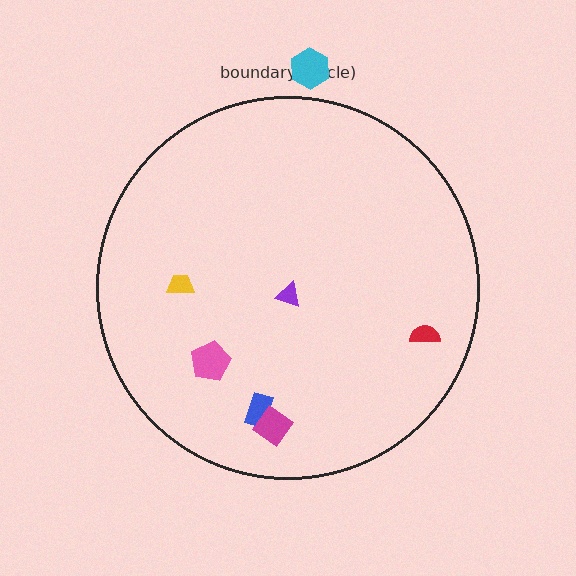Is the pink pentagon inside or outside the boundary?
Inside.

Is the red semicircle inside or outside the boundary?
Inside.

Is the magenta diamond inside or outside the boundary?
Inside.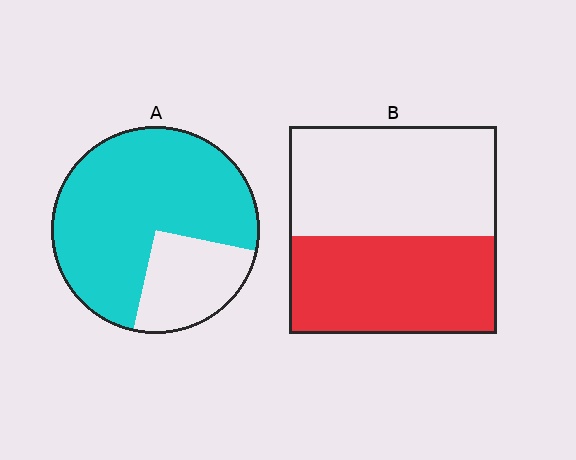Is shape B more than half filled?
Roughly half.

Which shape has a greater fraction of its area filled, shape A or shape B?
Shape A.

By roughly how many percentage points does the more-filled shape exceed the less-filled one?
By roughly 30 percentage points (A over B).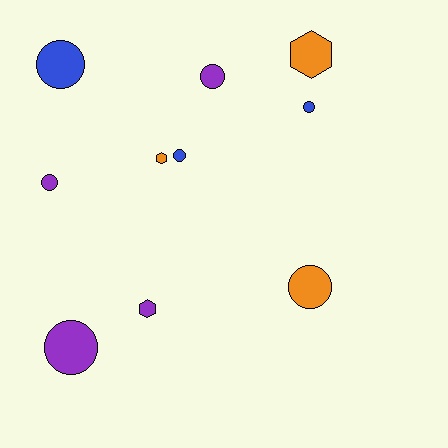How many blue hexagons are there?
There are no blue hexagons.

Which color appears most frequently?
Purple, with 4 objects.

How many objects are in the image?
There are 10 objects.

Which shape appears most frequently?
Circle, with 7 objects.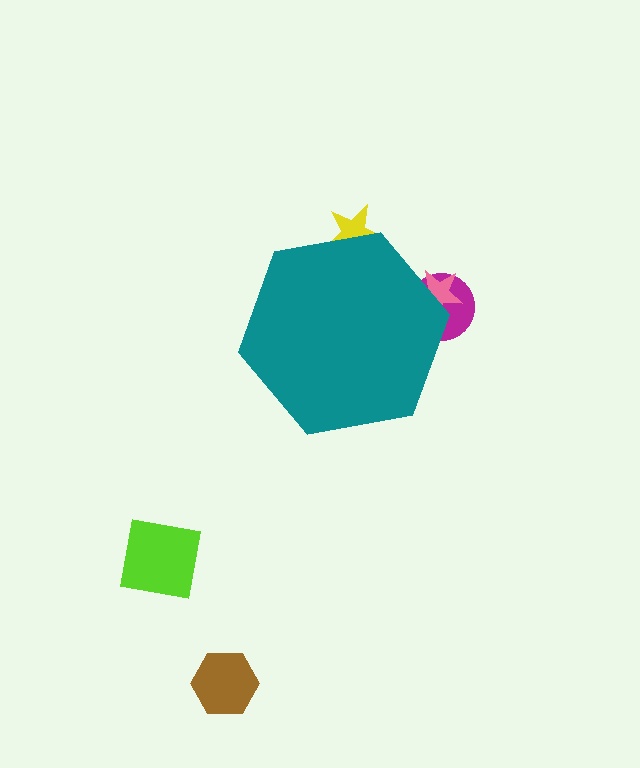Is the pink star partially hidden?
Yes, the pink star is partially hidden behind the teal hexagon.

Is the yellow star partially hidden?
Yes, the yellow star is partially hidden behind the teal hexagon.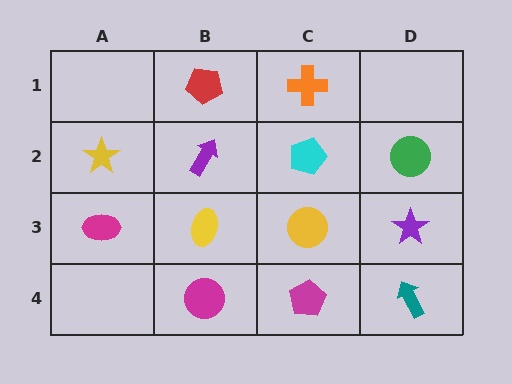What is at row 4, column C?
A magenta pentagon.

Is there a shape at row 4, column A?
No, that cell is empty.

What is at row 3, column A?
A magenta ellipse.